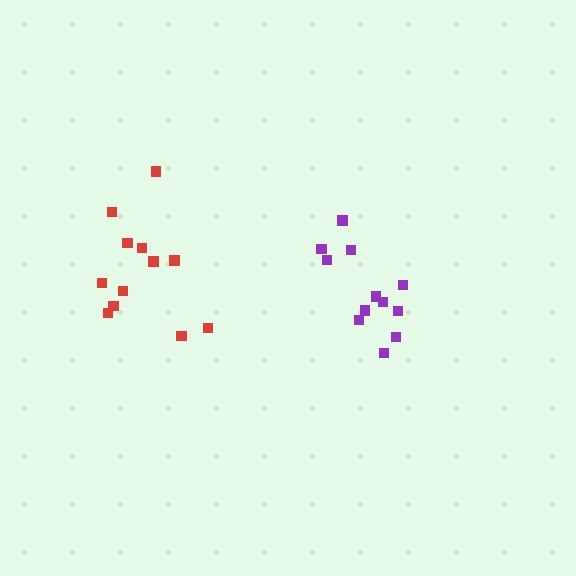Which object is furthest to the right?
The purple cluster is rightmost.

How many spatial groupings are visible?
There are 2 spatial groupings.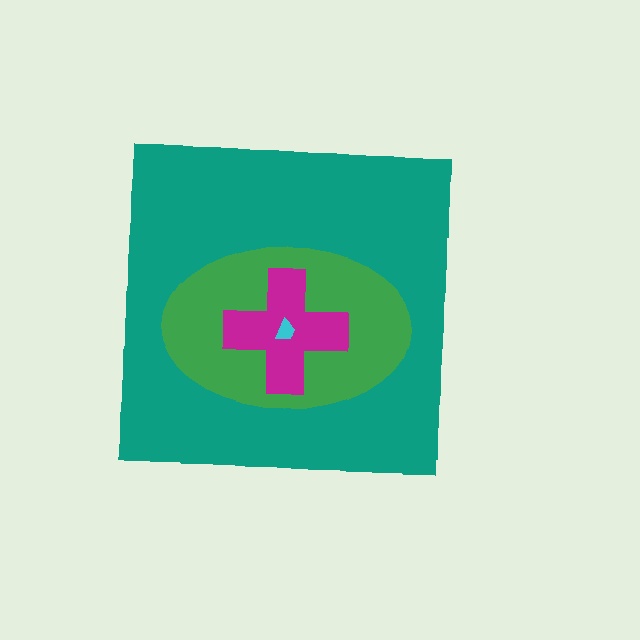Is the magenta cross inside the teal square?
Yes.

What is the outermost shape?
The teal square.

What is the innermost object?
The cyan trapezoid.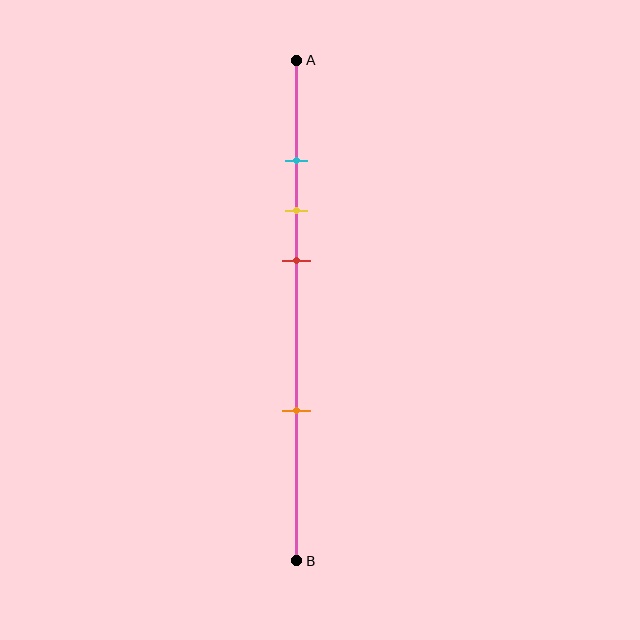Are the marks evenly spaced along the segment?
No, the marks are not evenly spaced.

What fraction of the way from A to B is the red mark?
The red mark is approximately 40% (0.4) of the way from A to B.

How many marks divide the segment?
There are 4 marks dividing the segment.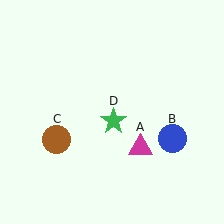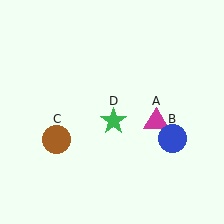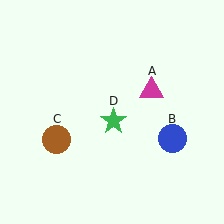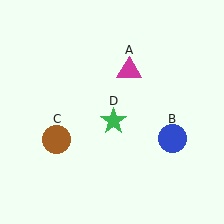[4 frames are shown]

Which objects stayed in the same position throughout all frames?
Blue circle (object B) and brown circle (object C) and green star (object D) remained stationary.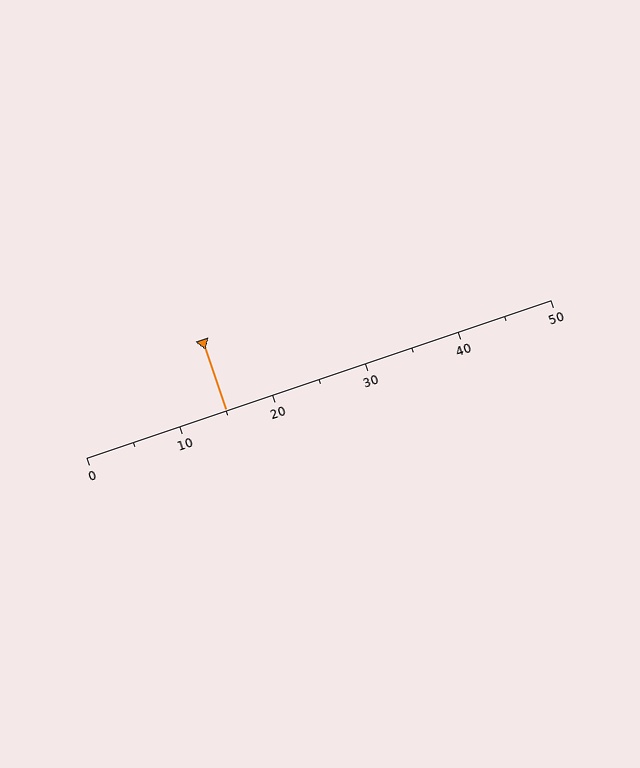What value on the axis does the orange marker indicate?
The marker indicates approximately 15.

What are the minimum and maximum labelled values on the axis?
The axis runs from 0 to 50.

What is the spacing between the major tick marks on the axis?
The major ticks are spaced 10 apart.